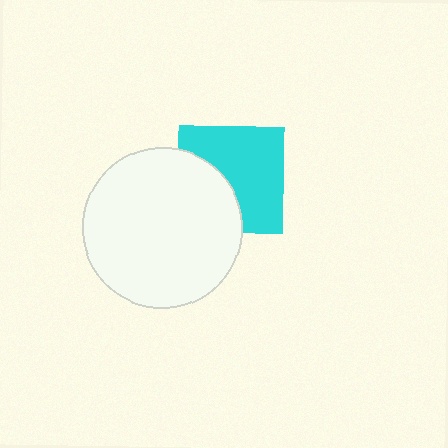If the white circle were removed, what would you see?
You would see the complete cyan square.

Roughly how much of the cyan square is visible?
About half of it is visible (roughly 63%).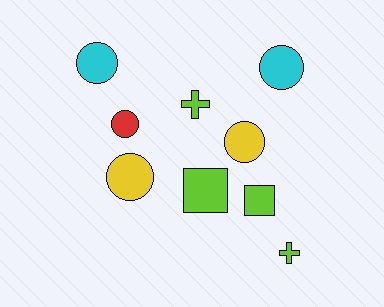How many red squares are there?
There are no red squares.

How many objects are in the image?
There are 9 objects.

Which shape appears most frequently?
Circle, with 5 objects.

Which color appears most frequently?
Lime, with 4 objects.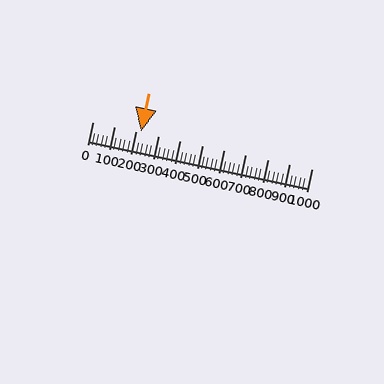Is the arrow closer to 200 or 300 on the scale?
The arrow is closer to 200.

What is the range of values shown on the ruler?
The ruler shows values from 0 to 1000.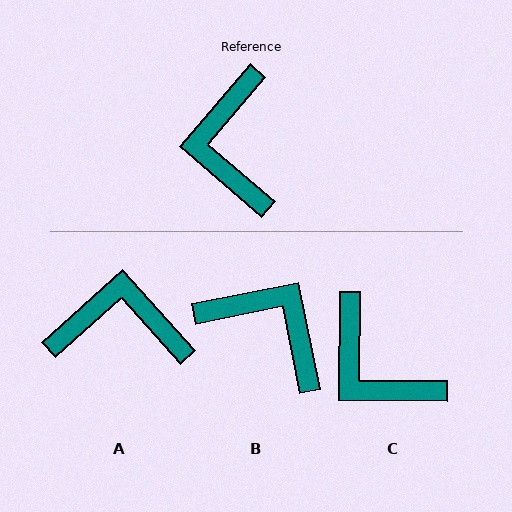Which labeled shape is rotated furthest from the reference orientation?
B, about 128 degrees away.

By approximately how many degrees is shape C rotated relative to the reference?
Approximately 40 degrees counter-clockwise.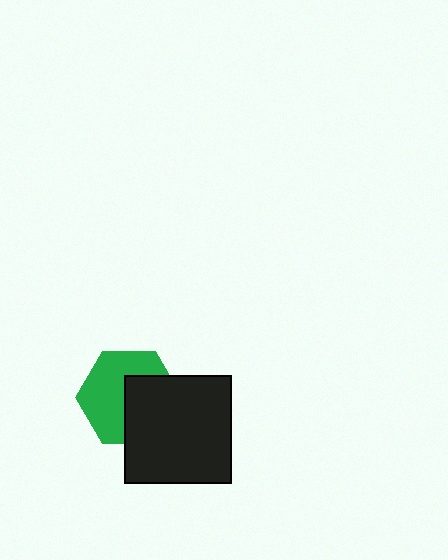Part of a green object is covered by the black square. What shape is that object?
It is a hexagon.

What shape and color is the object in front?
The object in front is a black square.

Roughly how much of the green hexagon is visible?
About half of it is visible (roughly 56%).